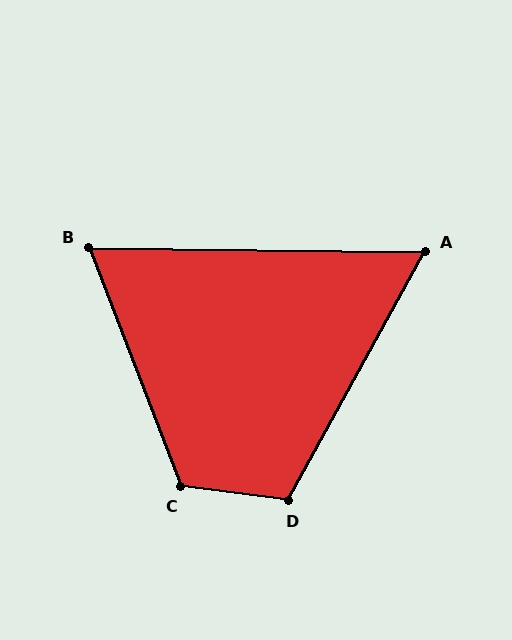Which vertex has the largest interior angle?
C, at approximately 118 degrees.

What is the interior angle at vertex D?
Approximately 112 degrees (obtuse).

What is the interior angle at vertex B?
Approximately 68 degrees (acute).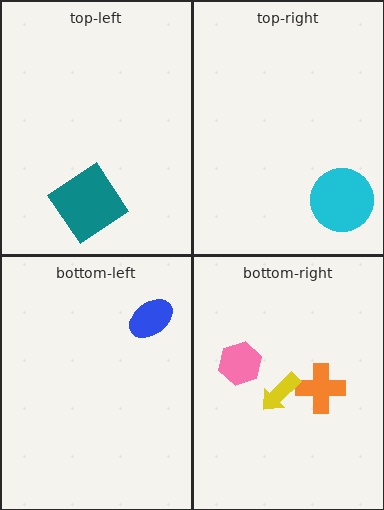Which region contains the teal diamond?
The top-left region.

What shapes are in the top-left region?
The teal diamond.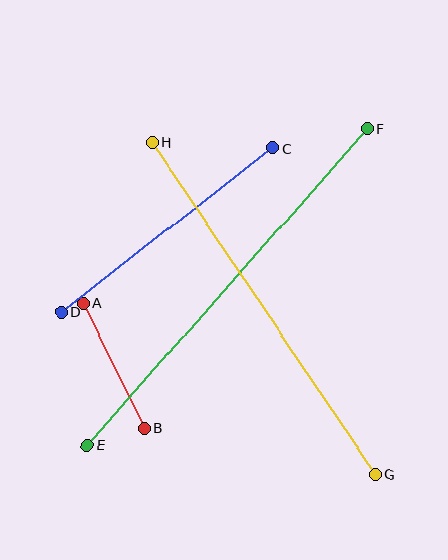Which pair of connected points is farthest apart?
Points E and F are farthest apart.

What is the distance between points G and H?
The distance is approximately 400 pixels.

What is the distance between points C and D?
The distance is approximately 268 pixels.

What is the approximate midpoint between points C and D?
The midpoint is at approximately (167, 230) pixels.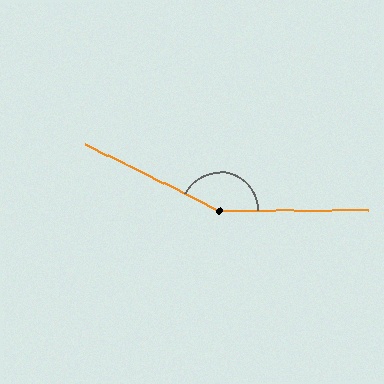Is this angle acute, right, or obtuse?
It is obtuse.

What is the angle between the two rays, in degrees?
Approximately 153 degrees.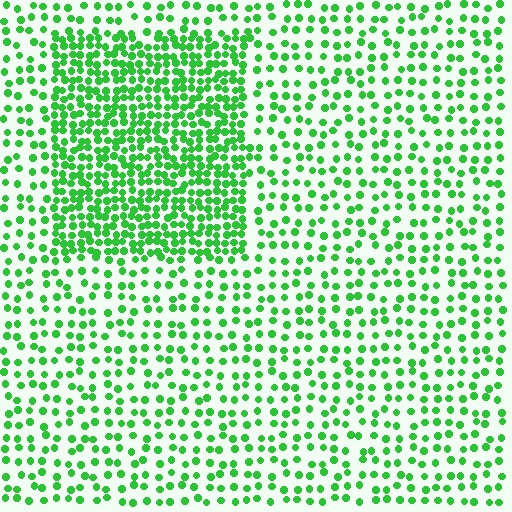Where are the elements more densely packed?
The elements are more densely packed inside the rectangle boundary.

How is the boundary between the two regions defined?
The boundary is defined by a change in element density (approximately 2.2x ratio). All elements are the same color, size, and shape.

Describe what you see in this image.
The image contains small green elements arranged at two different densities. A rectangle-shaped region is visible where the elements are more densely packed than the surrounding area.